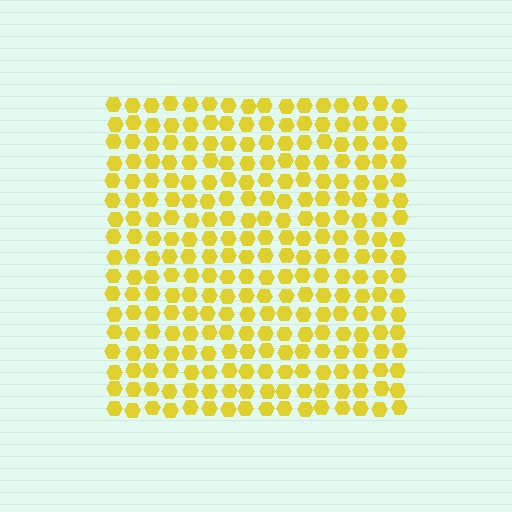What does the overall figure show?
The overall figure shows a square.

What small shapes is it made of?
It is made of small hexagons.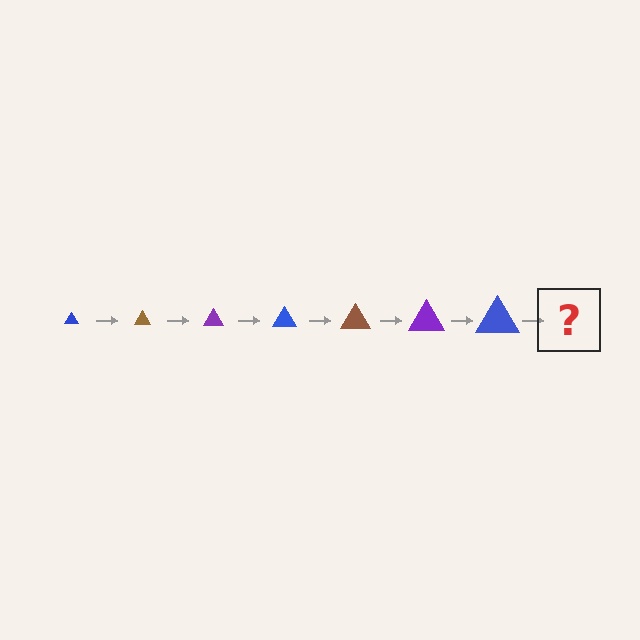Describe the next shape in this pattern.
It should be a brown triangle, larger than the previous one.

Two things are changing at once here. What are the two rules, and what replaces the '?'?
The two rules are that the triangle grows larger each step and the color cycles through blue, brown, and purple. The '?' should be a brown triangle, larger than the previous one.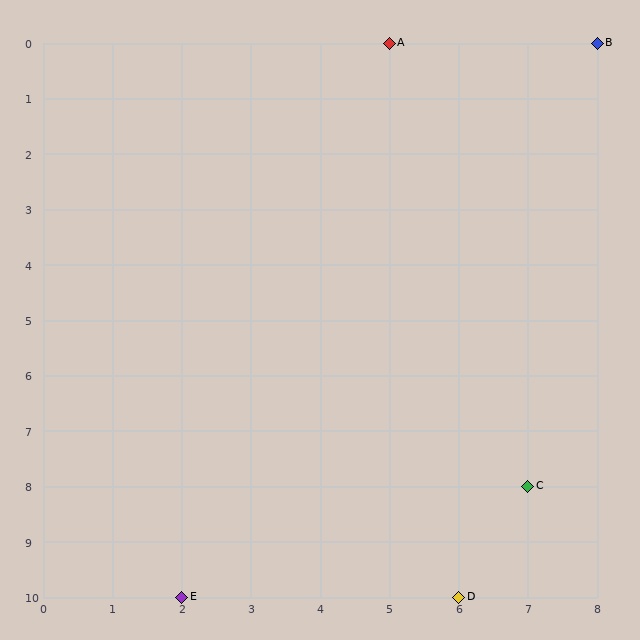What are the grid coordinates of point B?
Point B is at grid coordinates (8, 0).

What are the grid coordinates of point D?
Point D is at grid coordinates (6, 10).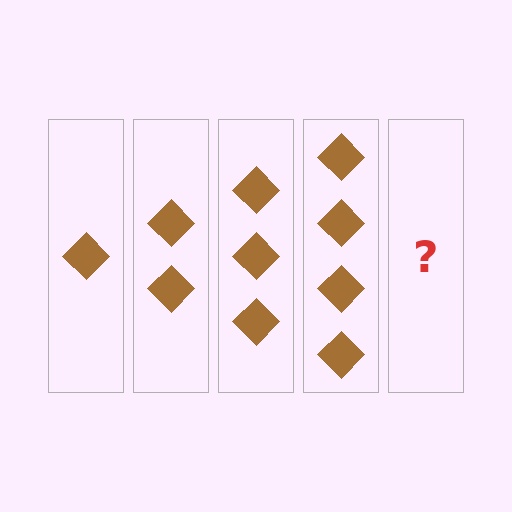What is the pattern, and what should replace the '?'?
The pattern is that each step adds one more diamond. The '?' should be 5 diamonds.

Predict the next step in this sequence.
The next step is 5 diamonds.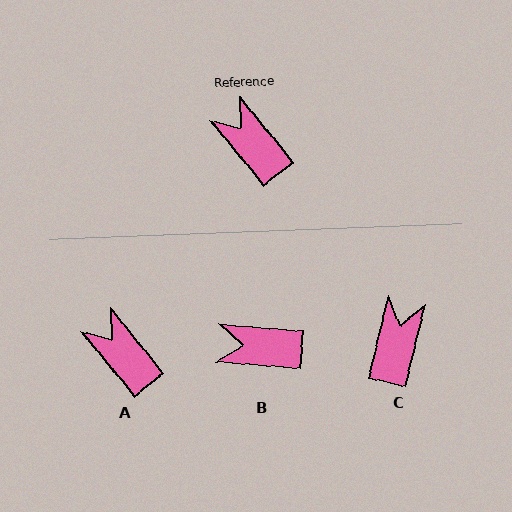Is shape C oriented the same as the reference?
No, it is off by about 53 degrees.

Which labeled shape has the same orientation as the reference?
A.